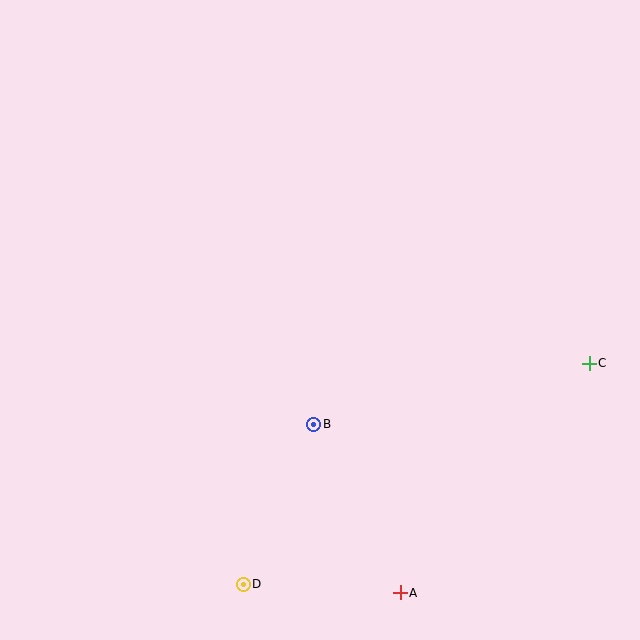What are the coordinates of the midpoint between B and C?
The midpoint between B and C is at (451, 394).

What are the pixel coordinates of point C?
Point C is at (589, 363).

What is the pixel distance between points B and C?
The distance between B and C is 282 pixels.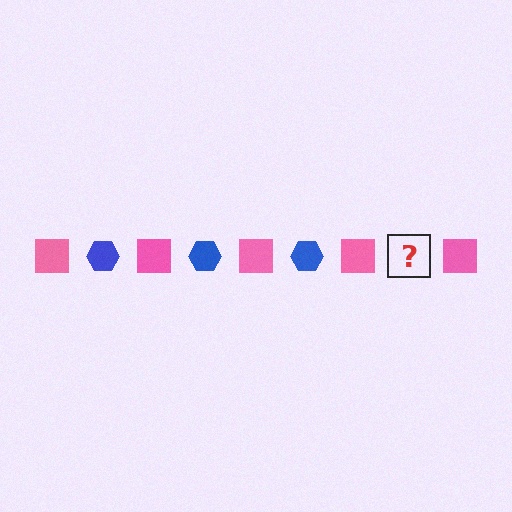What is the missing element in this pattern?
The missing element is a blue hexagon.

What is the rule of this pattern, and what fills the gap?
The rule is that the pattern alternates between pink square and blue hexagon. The gap should be filled with a blue hexagon.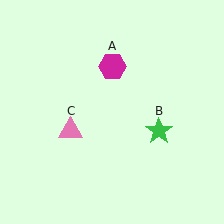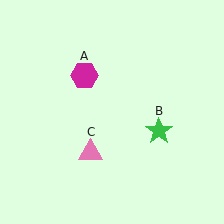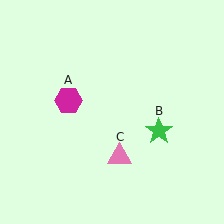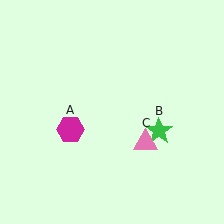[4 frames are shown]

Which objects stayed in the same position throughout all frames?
Green star (object B) remained stationary.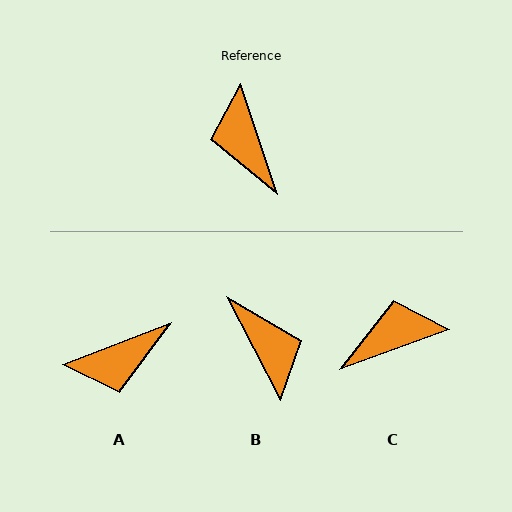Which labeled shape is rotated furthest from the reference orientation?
B, about 171 degrees away.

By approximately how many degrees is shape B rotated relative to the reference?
Approximately 171 degrees clockwise.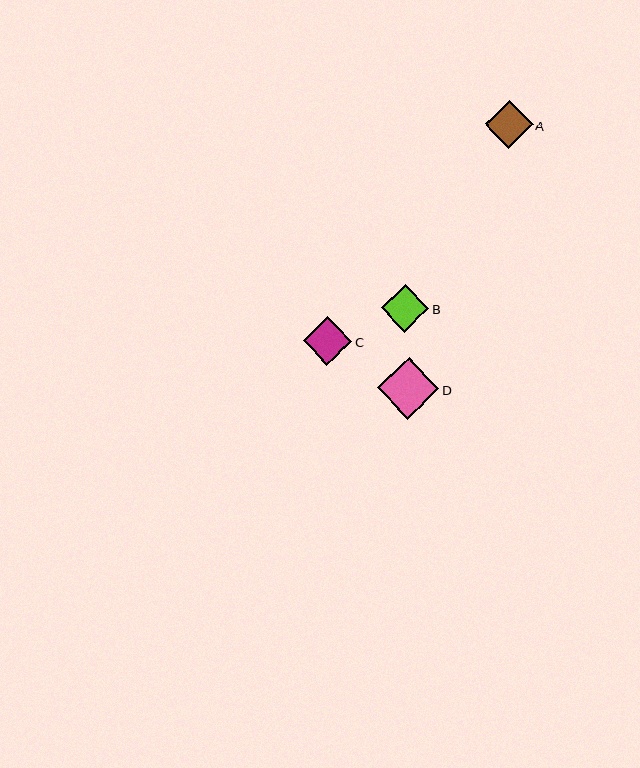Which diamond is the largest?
Diamond D is the largest with a size of approximately 61 pixels.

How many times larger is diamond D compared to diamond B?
Diamond D is approximately 1.3 times the size of diamond B.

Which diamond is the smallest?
Diamond B is the smallest with a size of approximately 47 pixels.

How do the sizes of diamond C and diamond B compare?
Diamond C and diamond B are approximately the same size.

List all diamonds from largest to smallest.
From largest to smallest: D, C, A, B.